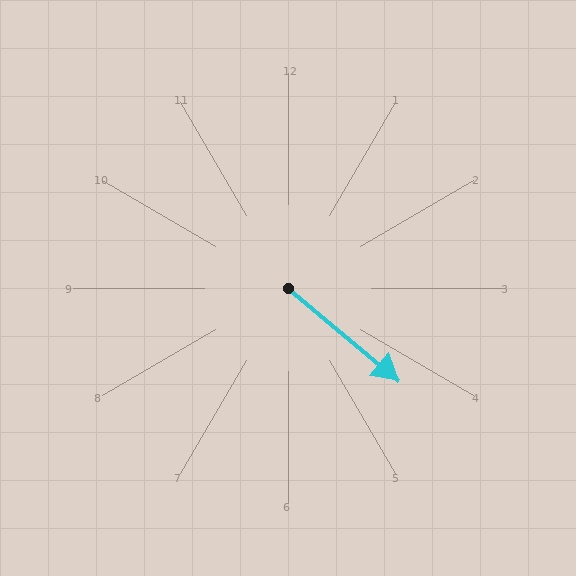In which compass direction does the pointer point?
Southeast.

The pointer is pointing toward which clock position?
Roughly 4 o'clock.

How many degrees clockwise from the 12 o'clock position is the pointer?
Approximately 130 degrees.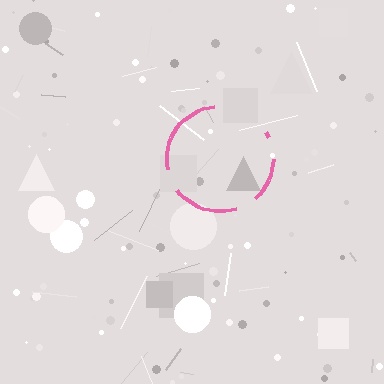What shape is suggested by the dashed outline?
The dashed outline suggests a circle.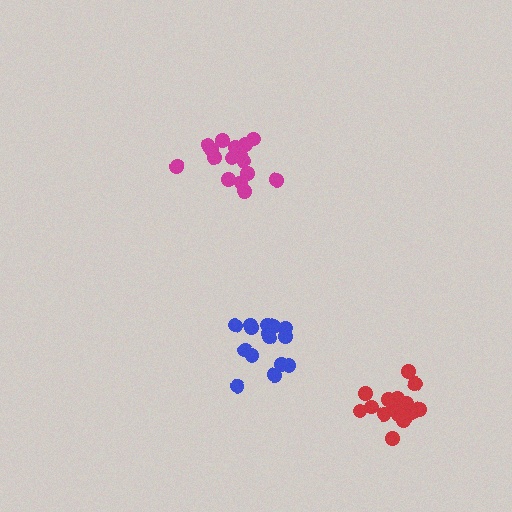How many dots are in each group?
Group 1: 15 dots, Group 2: 17 dots, Group 3: 17 dots (49 total).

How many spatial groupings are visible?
There are 3 spatial groupings.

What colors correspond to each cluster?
The clusters are colored: blue, magenta, red.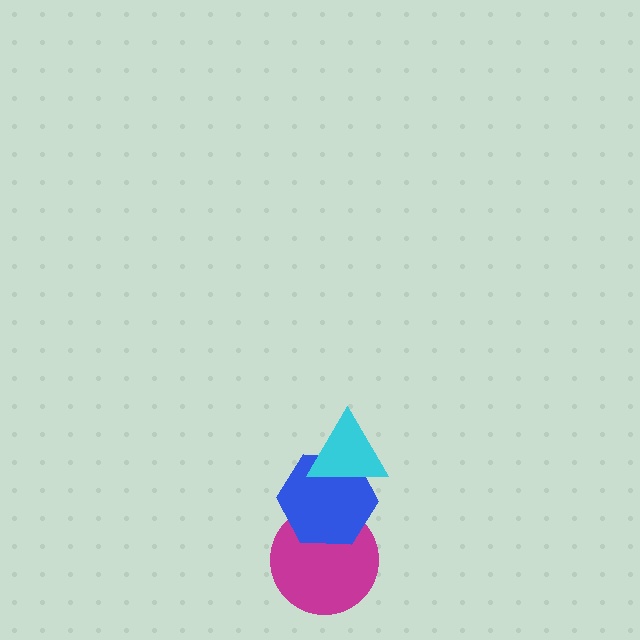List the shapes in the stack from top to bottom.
From top to bottom: the cyan triangle, the blue hexagon, the magenta circle.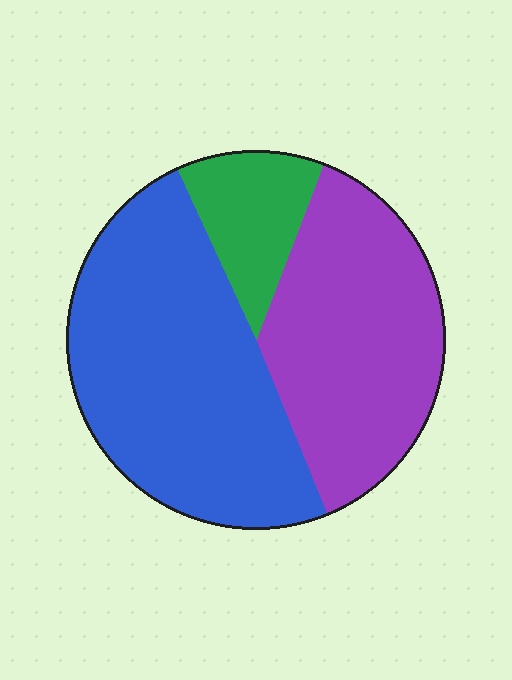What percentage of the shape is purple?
Purple covers around 40% of the shape.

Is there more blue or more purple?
Blue.